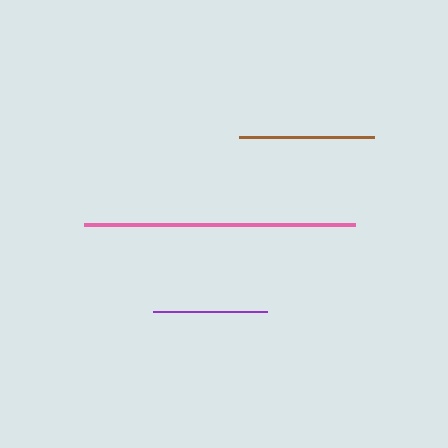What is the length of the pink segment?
The pink segment is approximately 270 pixels long.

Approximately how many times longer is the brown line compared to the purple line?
The brown line is approximately 1.2 times the length of the purple line.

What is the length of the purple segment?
The purple segment is approximately 114 pixels long.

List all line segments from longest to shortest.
From longest to shortest: pink, brown, purple.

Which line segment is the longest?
The pink line is the longest at approximately 270 pixels.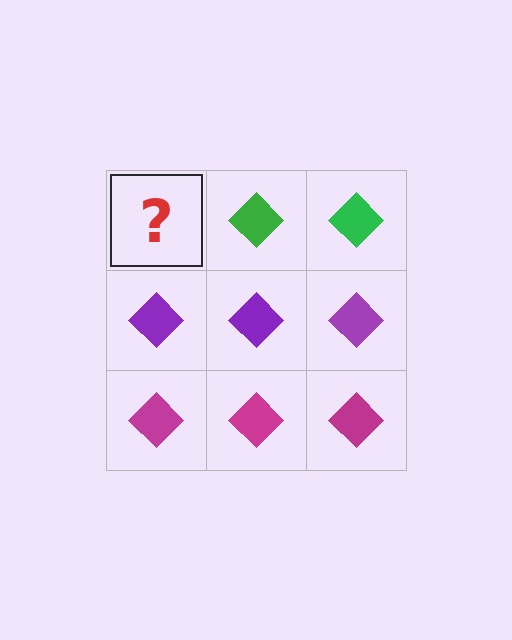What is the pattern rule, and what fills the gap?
The rule is that each row has a consistent color. The gap should be filled with a green diamond.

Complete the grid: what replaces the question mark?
The question mark should be replaced with a green diamond.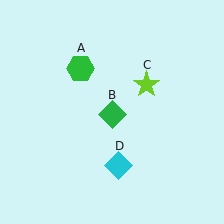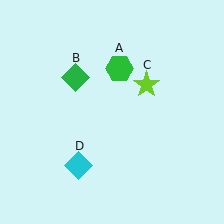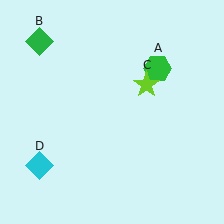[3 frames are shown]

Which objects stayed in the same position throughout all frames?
Lime star (object C) remained stationary.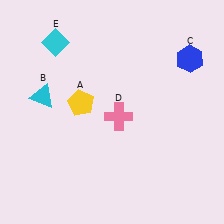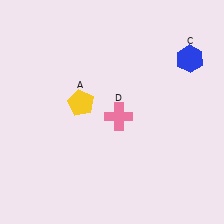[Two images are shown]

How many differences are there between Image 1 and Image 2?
There are 2 differences between the two images.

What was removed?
The cyan diamond (E), the cyan triangle (B) were removed in Image 2.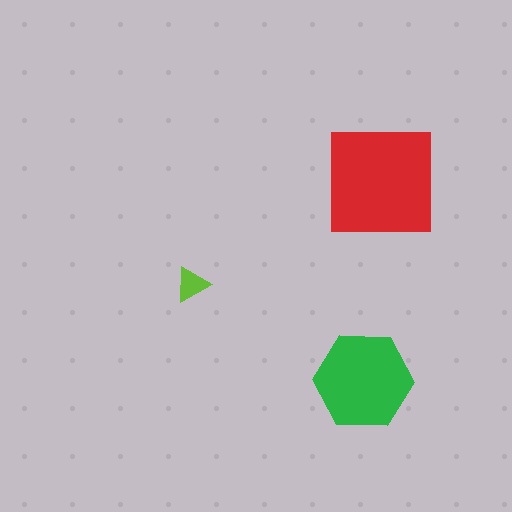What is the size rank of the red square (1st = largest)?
1st.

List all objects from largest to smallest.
The red square, the green hexagon, the lime triangle.